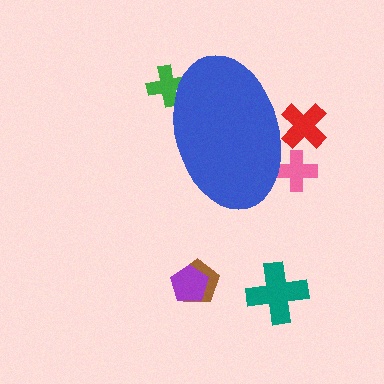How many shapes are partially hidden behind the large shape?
3 shapes are partially hidden.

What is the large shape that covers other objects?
A blue ellipse.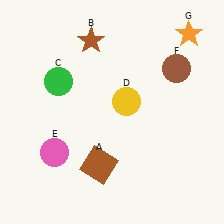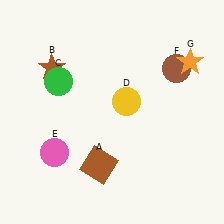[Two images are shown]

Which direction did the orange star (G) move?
The orange star (G) moved down.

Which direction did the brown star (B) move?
The brown star (B) moved left.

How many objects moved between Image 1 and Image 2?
2 objects moved between the two images.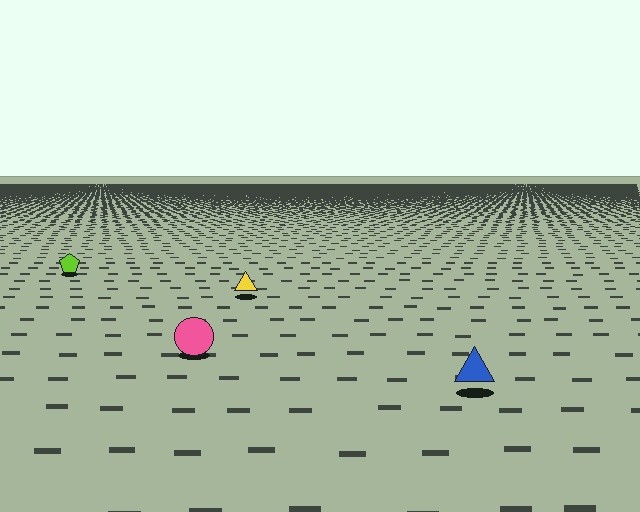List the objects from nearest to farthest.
From nearest to farthest: the blue triangle, the pink circle, the yellow triangle, the lime pentagon.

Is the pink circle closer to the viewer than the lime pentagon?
Yes. The pink circle is closer — you can tell from the texture gradient: the ground texture is coarser near it.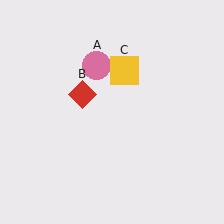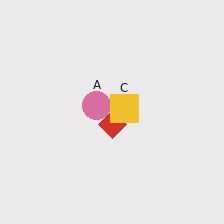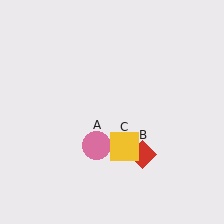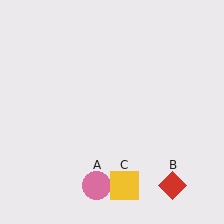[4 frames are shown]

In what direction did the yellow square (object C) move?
The yellow square (object C) moved down.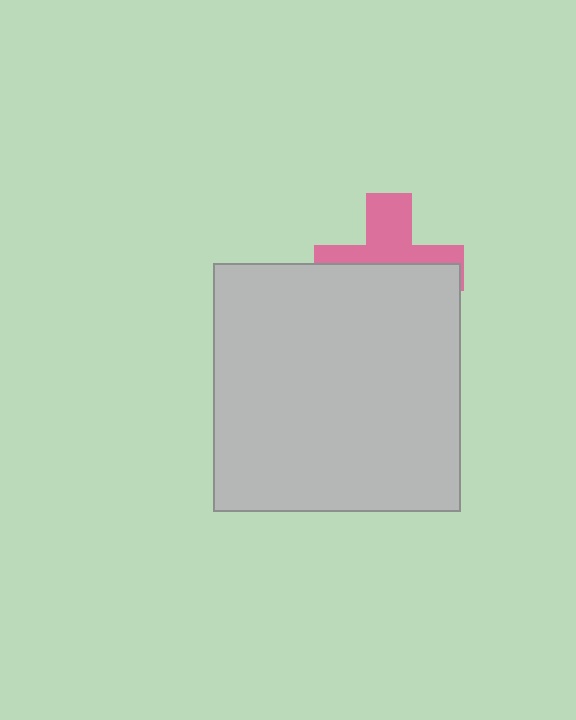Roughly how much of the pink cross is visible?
A small part of it is visible (roughly 44%).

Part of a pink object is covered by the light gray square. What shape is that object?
It is a cross.